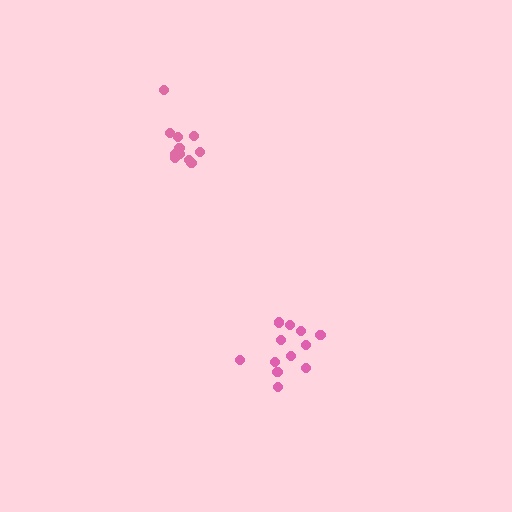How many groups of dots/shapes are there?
There are 2 groups.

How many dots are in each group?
Group 1: 12 dots, Group 2: 11 dots (23 total).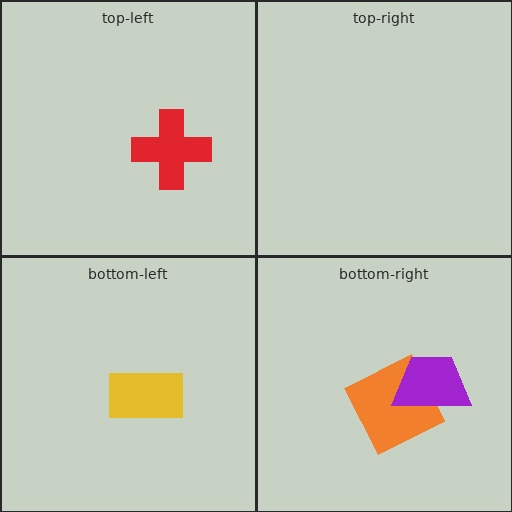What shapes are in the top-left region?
The red cross.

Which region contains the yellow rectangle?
The bottom-left region.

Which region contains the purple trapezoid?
The bottom-right region.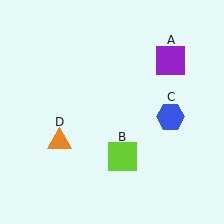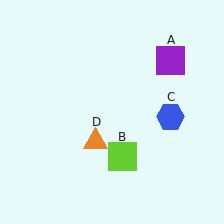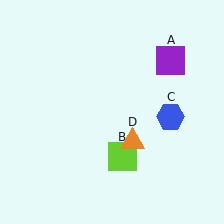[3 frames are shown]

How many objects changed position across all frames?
1 object changed position: orange triangle (object D).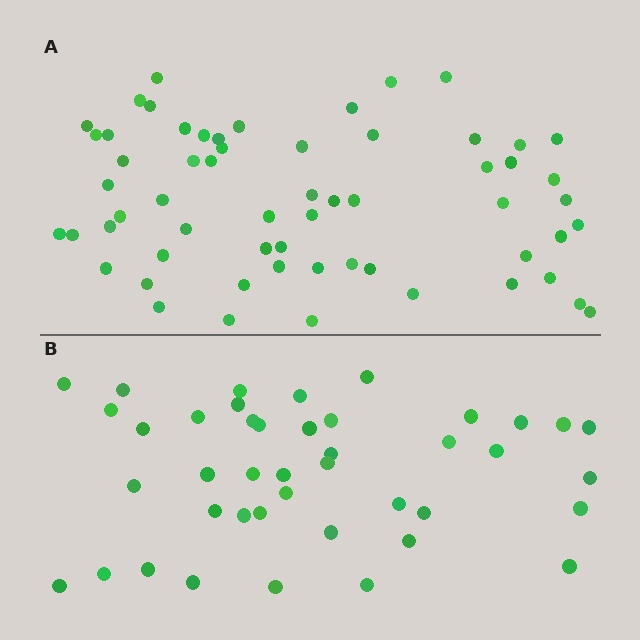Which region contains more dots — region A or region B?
Region A (the top region) has more dots.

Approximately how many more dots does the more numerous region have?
Region A has approximately 20 more dots than region B.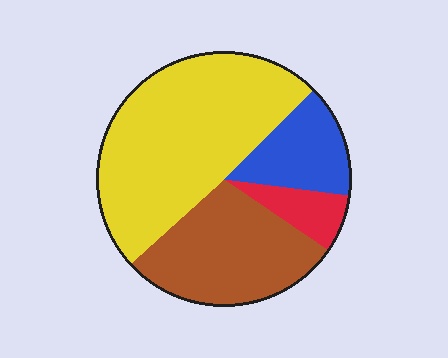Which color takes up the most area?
Yellow, at roughly 50%.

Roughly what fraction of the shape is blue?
Blue covers roughly 15% of the shape.